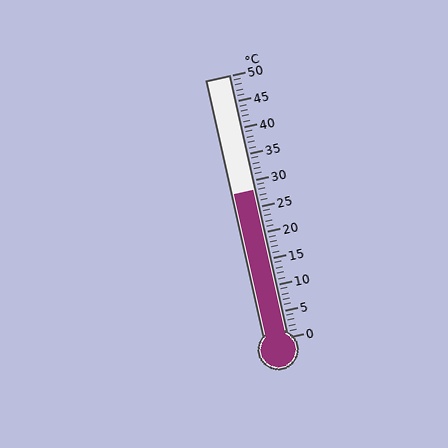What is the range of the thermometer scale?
The thermometer scale ranges from 0°C to 50°C.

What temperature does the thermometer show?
The thermometer shows approximately 28°C.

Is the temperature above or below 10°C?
The temperature is above 10°C.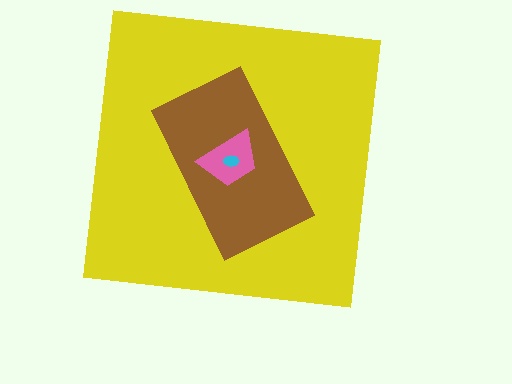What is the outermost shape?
The yellow square.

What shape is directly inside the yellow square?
The brown rectangle.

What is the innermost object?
The cyan ellipse.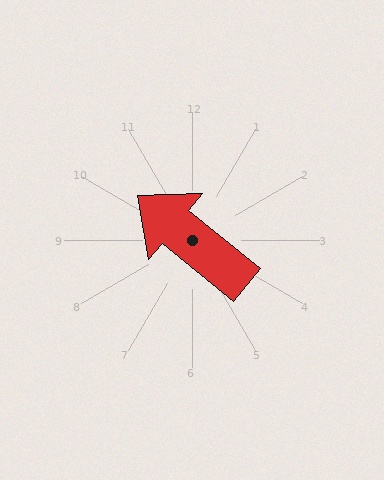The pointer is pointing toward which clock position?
Roughly 10 o'clock.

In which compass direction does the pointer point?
Northwest.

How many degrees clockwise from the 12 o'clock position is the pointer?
Approximately 309 degrees.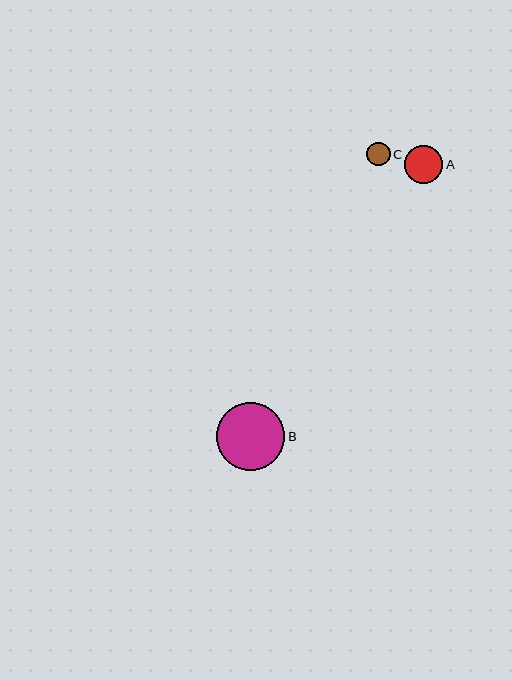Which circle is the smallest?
Circle C is the smallest with a size of approximately 24 pixels.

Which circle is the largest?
Circle B is the largest with a size of approximately 68 pixels.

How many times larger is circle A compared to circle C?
Circle A is approximately 1.6 times the size of circle C.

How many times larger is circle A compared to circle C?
Circle A is approximately 1.6 times the size of circle C.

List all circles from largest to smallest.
From largest to smallest: B, A, C.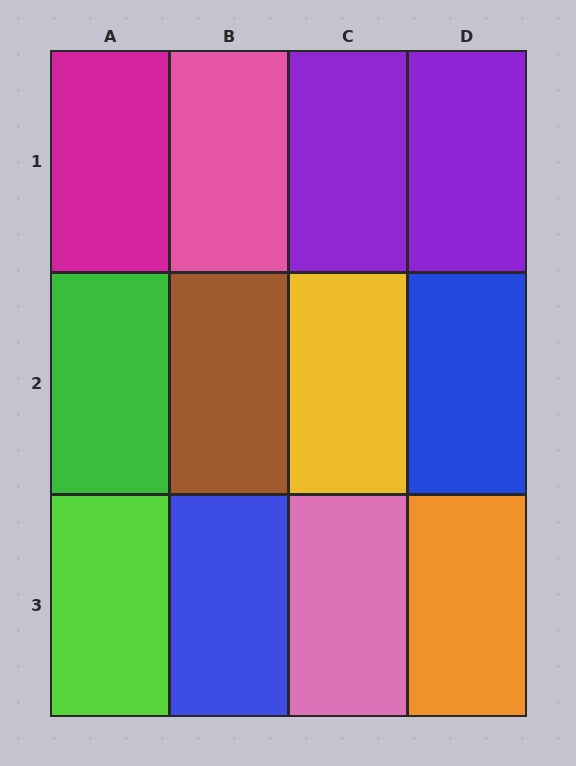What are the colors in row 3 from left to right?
Lime, blue, pink, orange.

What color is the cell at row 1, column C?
Purple.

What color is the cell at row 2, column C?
Yellow.